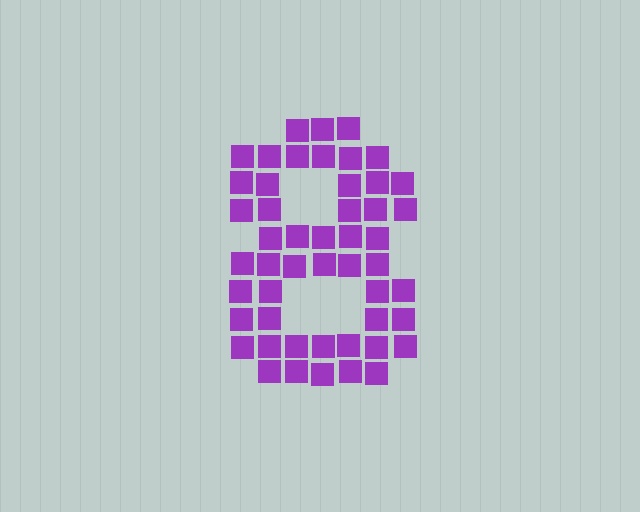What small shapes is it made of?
It is made of small squares.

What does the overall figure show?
The overall figure shows the digit 8.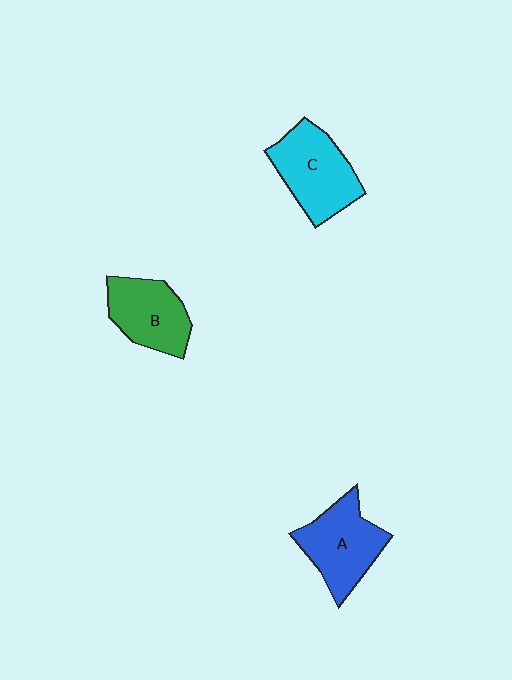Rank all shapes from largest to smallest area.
From largest to smallest: C (cyan), A (blue), B (green).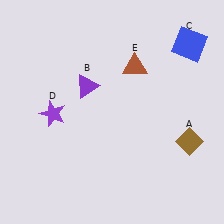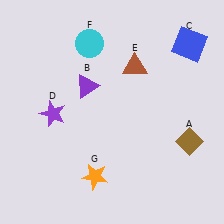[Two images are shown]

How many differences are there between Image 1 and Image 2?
There are 2 differences between the two images.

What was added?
A cyan circle (F), an orange star (G) were added in Image 2.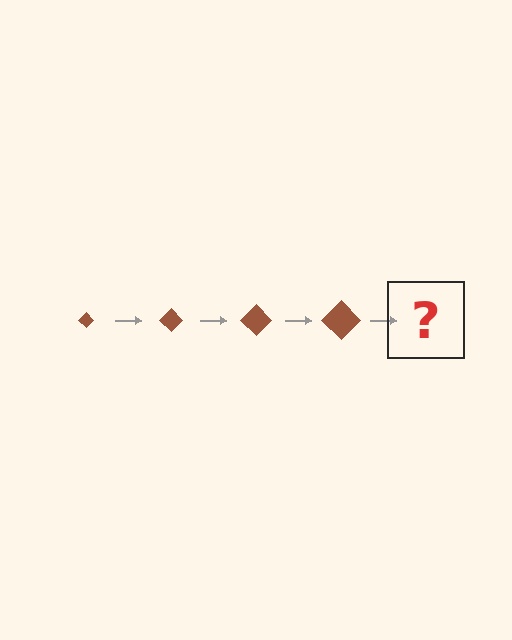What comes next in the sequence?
The next element should be a brown diamond, larger than the previous one.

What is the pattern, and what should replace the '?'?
The pattern is that the diamond gets progressively larger each step. The '?' should be a brown diamond, larger than the previous one.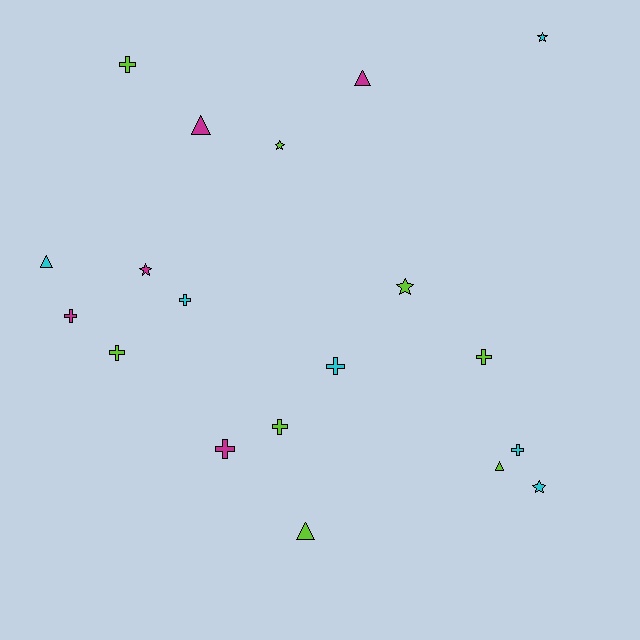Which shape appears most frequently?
Cross, with 9 objects.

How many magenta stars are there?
There is 1 magenta star.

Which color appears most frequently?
Lime, with 8 objects.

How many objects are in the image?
There are 19 objects.